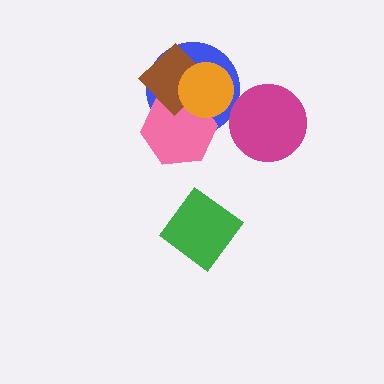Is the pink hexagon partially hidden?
Yes, it is partially covered by another shape.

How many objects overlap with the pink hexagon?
3 objects overlap with the pink hexagon.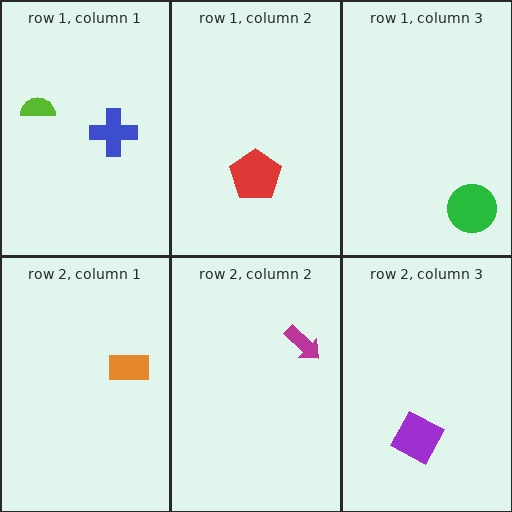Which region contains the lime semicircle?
The row 1, column 1 region.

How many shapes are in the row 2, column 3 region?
1.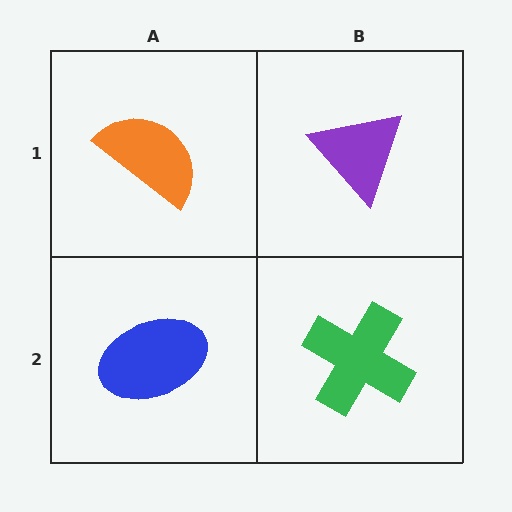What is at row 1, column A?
An orange semicircle.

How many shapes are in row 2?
2 shapes.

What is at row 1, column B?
A purple triangle.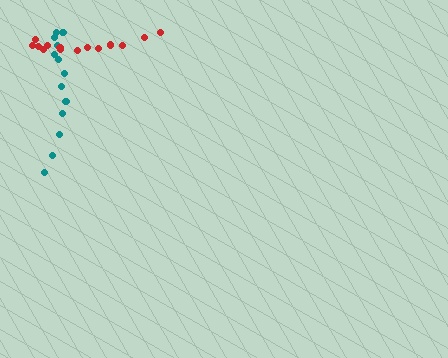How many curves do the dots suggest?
There are 2 distinct paths.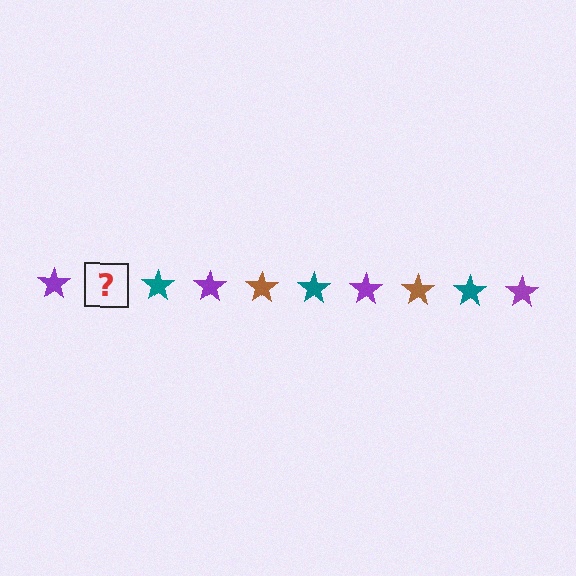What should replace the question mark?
The question mark should be replaced with a brown star.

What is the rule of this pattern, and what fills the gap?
The rule is that the pattern cycles through purple, brown, teal stars. The gap should be filled with a brown star.